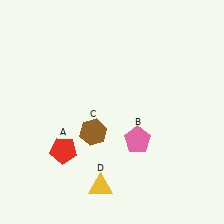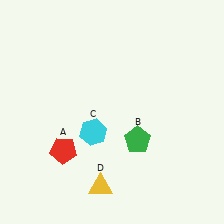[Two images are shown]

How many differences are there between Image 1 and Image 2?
There are 2 differences between the two images.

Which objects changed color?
B changed from pink to green. C changed from brown to cyan.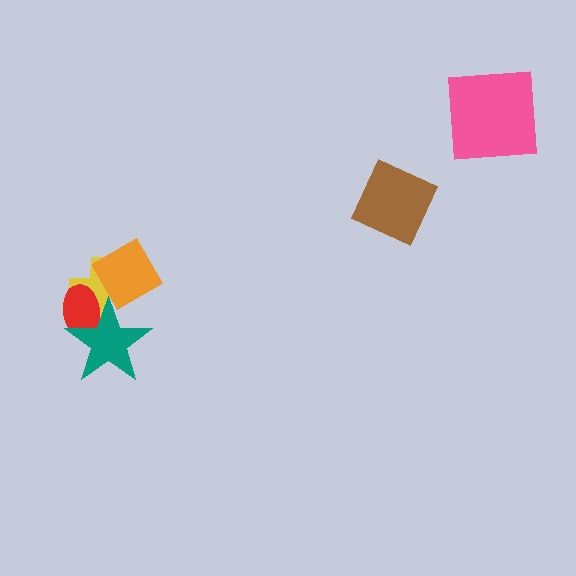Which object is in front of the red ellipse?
The teal star is in front of the red ellipse.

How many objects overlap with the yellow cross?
3 objects overlap with the yellow cross.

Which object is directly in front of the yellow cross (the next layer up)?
The orange diamond is directly in front of the yellow cross.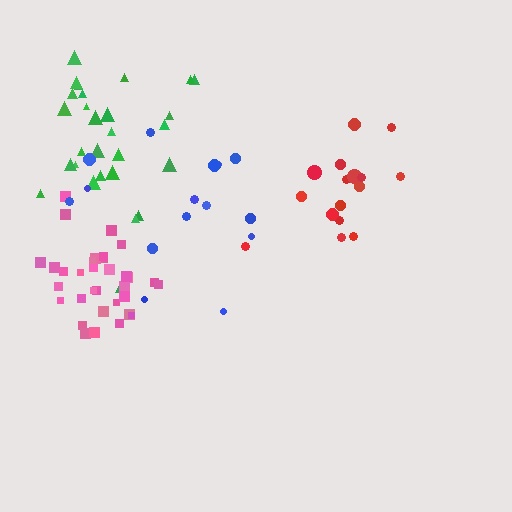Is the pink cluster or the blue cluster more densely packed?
Pink.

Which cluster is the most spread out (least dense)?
Blue.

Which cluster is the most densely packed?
Pink.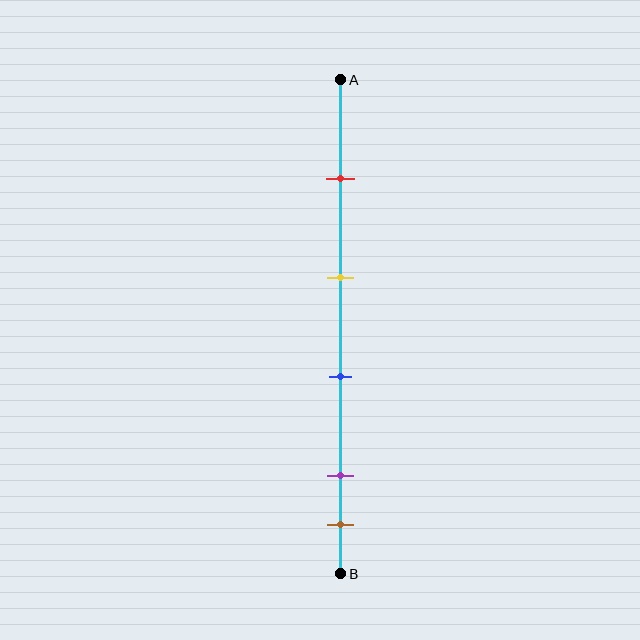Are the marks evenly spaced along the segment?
No, the marks are not evenly spaced.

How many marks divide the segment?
There are 5 marks dividing the segment.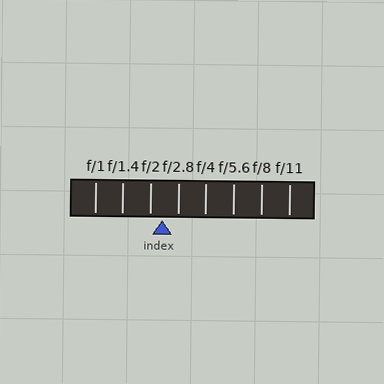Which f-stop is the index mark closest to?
The index mark is closest to f/2.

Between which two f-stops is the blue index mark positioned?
The index mark is between f/2 and f/2.8.